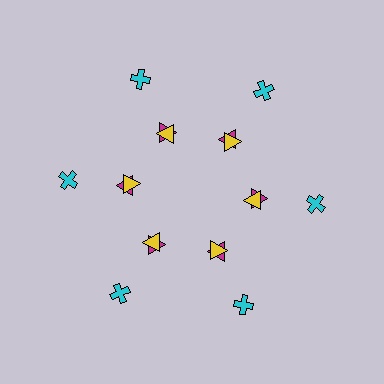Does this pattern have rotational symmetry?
Yes, this pattern has 6-fold rotational symmetry. It looks the same after rotating 60 degrees around the center.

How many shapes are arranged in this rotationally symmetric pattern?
There are 18 shapes, arranged in 6 groups of 3.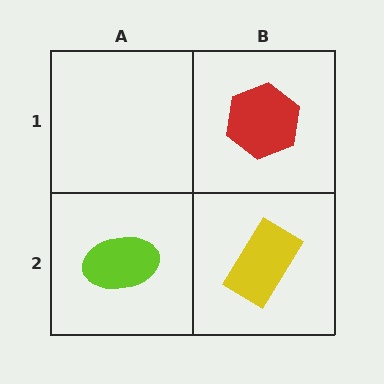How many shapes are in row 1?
1 shape.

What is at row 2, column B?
A yellow rectangle.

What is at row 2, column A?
A lime ellipse.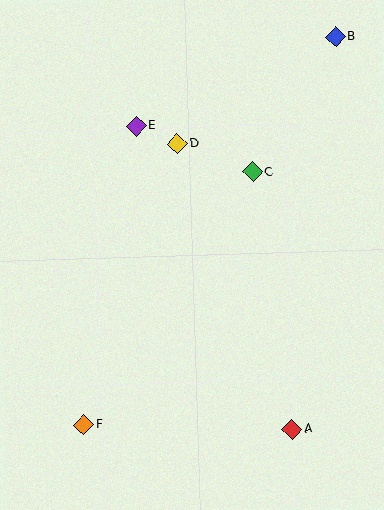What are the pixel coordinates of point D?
Point D is at (177, 144).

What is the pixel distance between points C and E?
The distance between C and E is 125 pixels.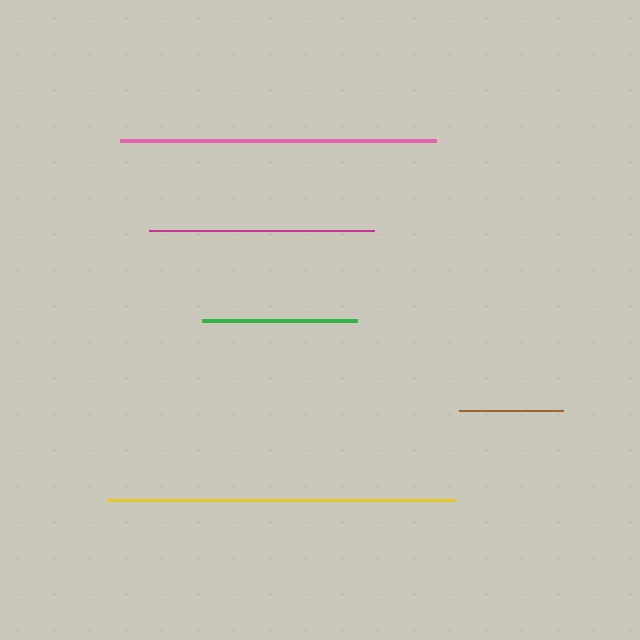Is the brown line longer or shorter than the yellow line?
The yellow line is longer than the brown line.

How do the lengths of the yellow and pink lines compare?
The yellow and pink lines are approximately the same length.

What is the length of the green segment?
The green segment is approximately 155 pixels long.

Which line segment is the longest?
The yellow line is the longest at approximately 347 pixels.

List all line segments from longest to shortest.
From longest to shortest: yellow, pink, magenta, green, brown.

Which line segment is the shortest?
The brown line is the shortest at approximately 104 pixels.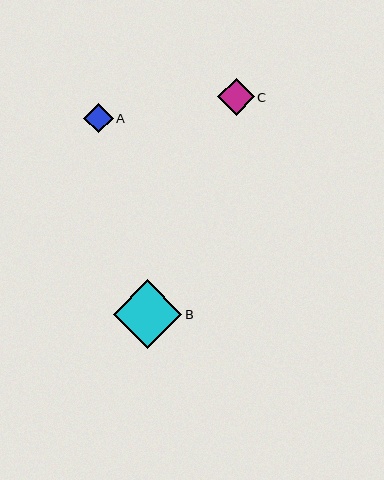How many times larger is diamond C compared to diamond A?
Diamond C is approximately 1.2 times the size of diamond A.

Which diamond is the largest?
Diamond B is the largest with a size of approximately 69 pixels.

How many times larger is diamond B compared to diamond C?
Diamond B is approximately 1.9 times the size of diamond C.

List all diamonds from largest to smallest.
From largest to smallest: B, C, A.